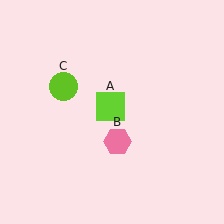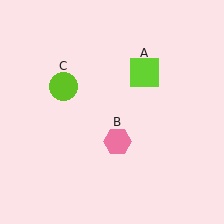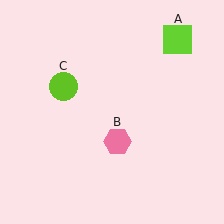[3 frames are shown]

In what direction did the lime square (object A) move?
The lime square (object A) moved up and to the right.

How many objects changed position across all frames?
1 object changed position: lime square (object A).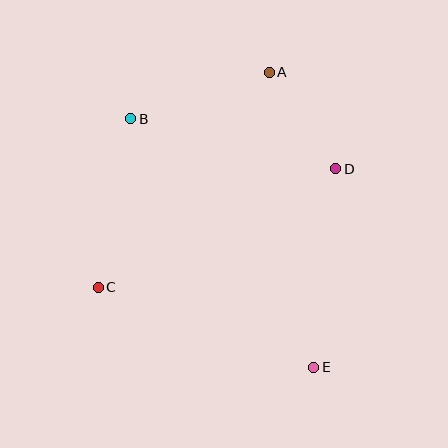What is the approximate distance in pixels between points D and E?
The distance between D and E is approximately 199 pixels.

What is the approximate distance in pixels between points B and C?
The distance between B and C is approximately 172 pixels.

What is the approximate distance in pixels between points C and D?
The distance between C and D is approximately 265 pixels.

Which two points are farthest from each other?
Points B and E are farthest from each other.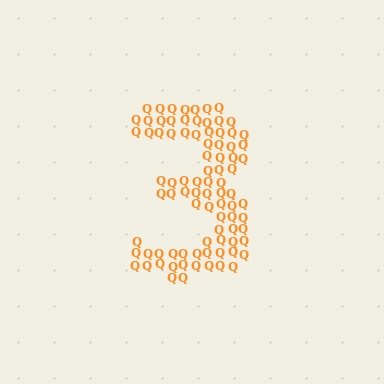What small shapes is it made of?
It is made of small letter Q's.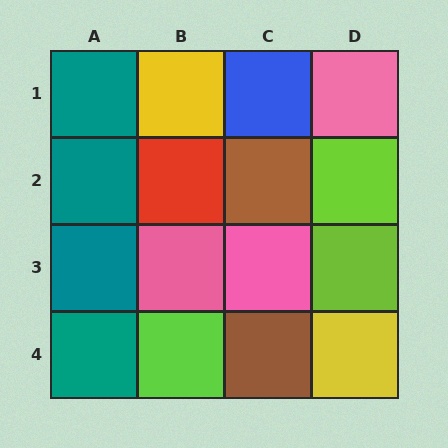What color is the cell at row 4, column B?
Lime.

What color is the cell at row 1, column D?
Pink.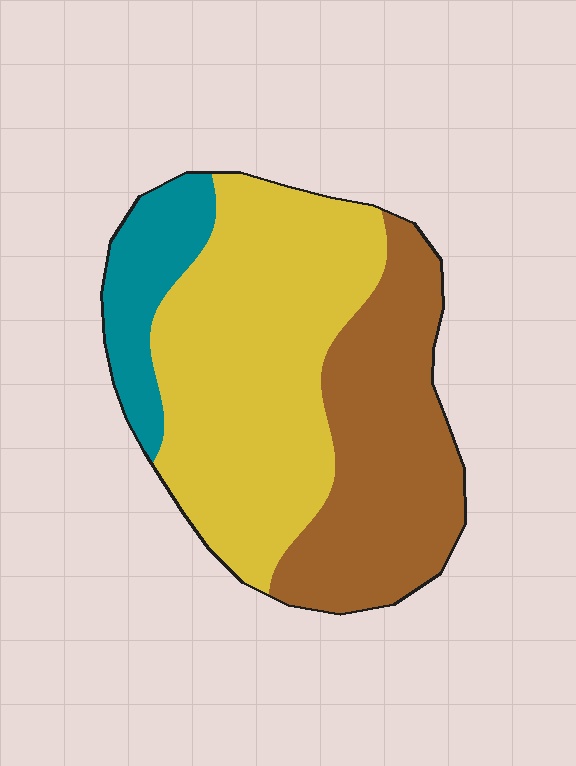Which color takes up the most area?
Yellow, at roughly 50%.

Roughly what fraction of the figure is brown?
Brown covers roughly 35% of the figure.